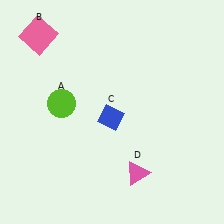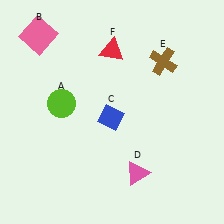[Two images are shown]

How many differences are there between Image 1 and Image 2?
There are 2 differences between the two images.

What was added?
A brown cross (E), a red triangle (F) were added in Image 2.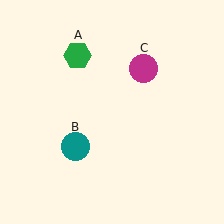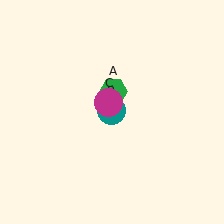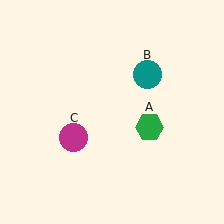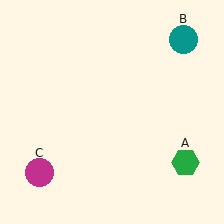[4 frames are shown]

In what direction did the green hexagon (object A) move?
The green hexagon (object A) moved down and to the right.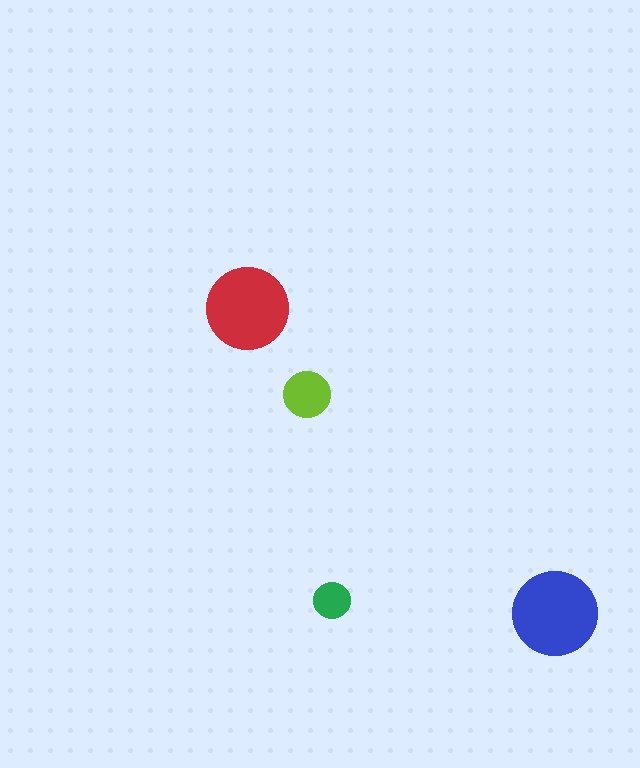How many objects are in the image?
There are 4 objects in the image.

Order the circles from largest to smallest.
the blue one, the red one, the lime one, the green one.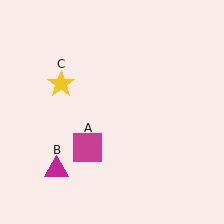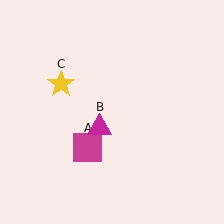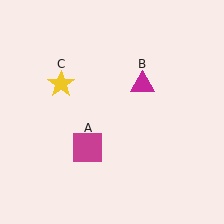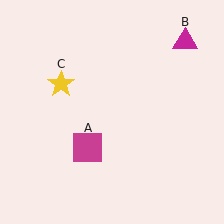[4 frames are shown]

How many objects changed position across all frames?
1 object changed position: magenta triangle (object B).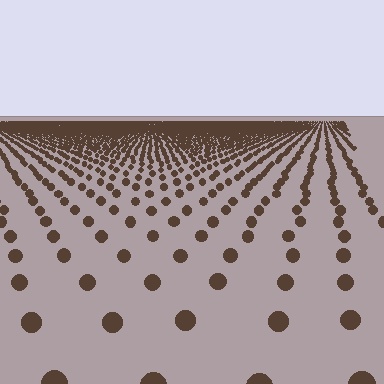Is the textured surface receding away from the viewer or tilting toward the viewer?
The surface is receding away from the viewer. Texture elements get smaller and denser toward the top.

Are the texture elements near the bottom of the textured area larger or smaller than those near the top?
Larger. Near the bottom, elements are closer to the viewer and appear at a bigger on-screen size.